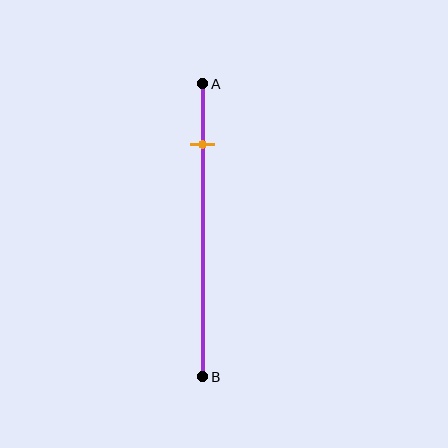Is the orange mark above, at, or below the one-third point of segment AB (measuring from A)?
The orange mark is above the one-third point of segment AB.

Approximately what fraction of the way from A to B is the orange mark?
The orange mark is approximately 20% of the way from A to B.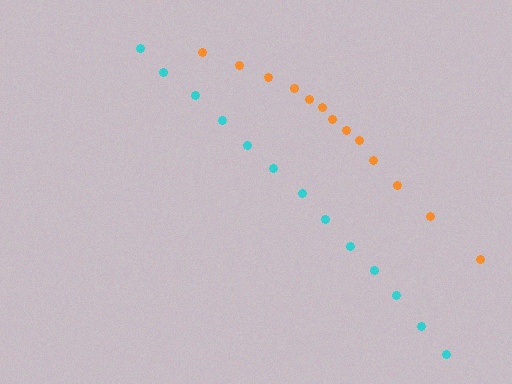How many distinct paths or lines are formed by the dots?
There are 2 distinct paths.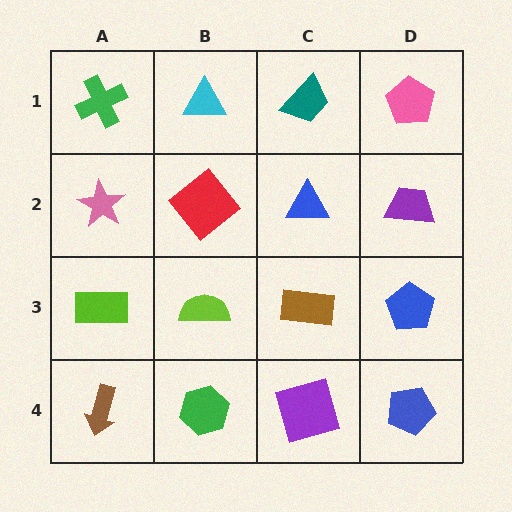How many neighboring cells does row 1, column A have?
2.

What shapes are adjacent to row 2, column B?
A cyan triangle (row 1, column B), a lime semicircle (row 3, column B), a pink star (row 2, column A), a blue triangle (row 2, column C).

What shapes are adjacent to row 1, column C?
A blue triangle (row 2, column C), a cyan triangle (row 1, column B), a pink pentagon (row 1, column D).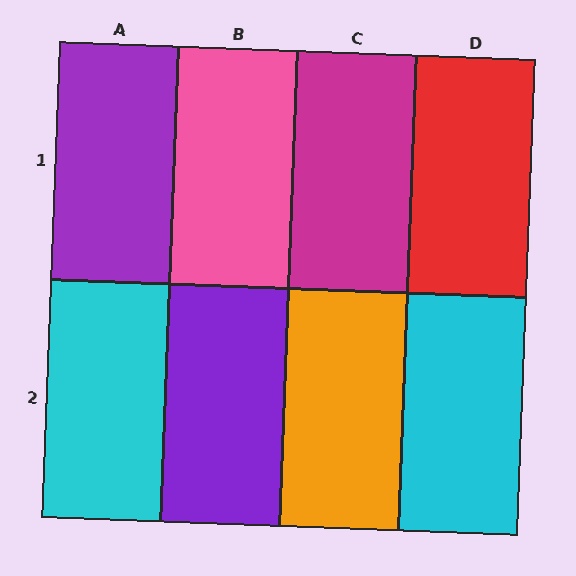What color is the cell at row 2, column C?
Orange.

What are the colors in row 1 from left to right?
Purple, pink, magenta, red.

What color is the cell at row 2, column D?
Cyan.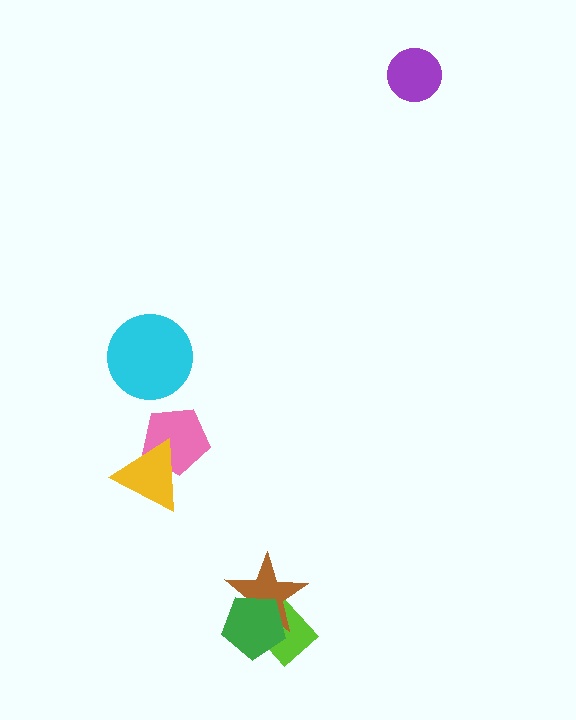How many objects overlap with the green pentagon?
2 objects overlap with the green pentagon.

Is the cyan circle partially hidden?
No, no other shape covers it.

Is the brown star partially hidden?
Yes, it is partially covered by another shape.